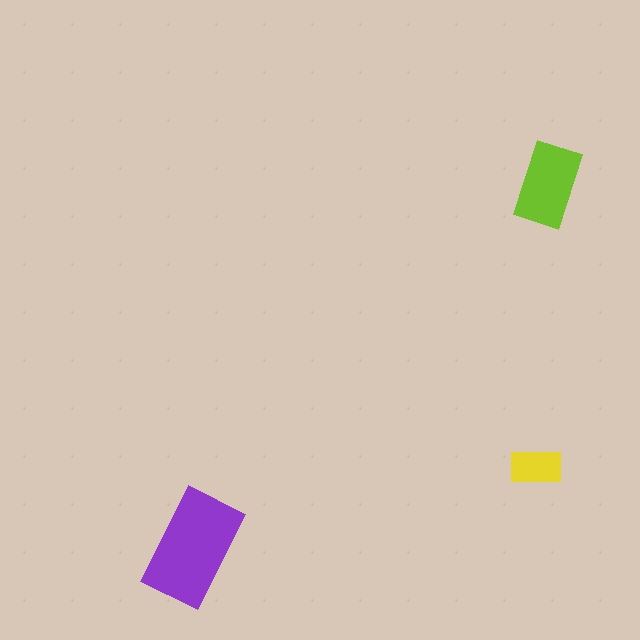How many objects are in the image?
There are 3 objects in the image.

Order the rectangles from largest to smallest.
the purple one, the lime one, the yellow one.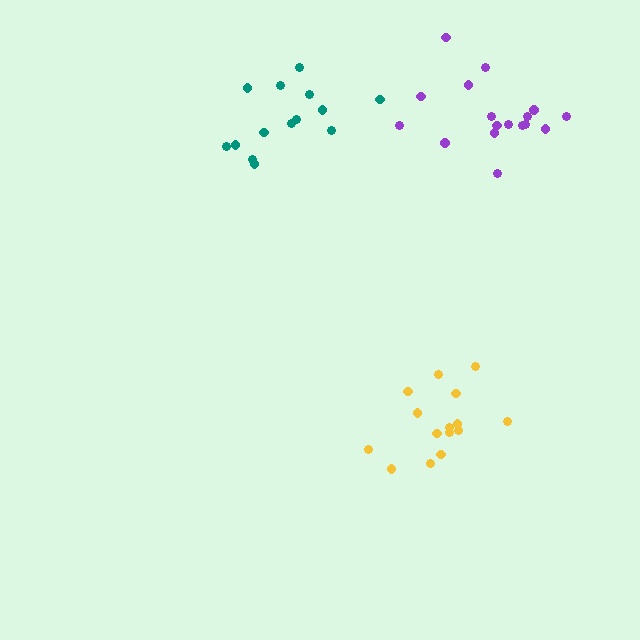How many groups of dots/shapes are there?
There are 3 groups.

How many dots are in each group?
Group 1: 17 dots, Group 2: 14 dots, Group 3: 15 dots (46 total).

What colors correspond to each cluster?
The clusters are colored: purple, teal, yellow.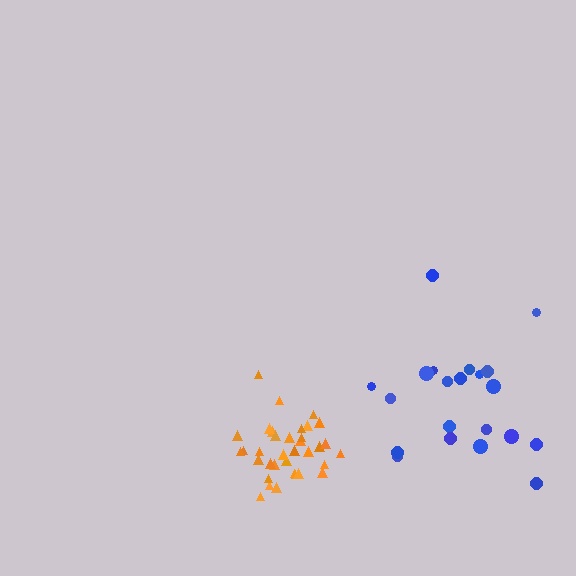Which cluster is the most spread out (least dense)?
Blue.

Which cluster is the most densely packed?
Orange.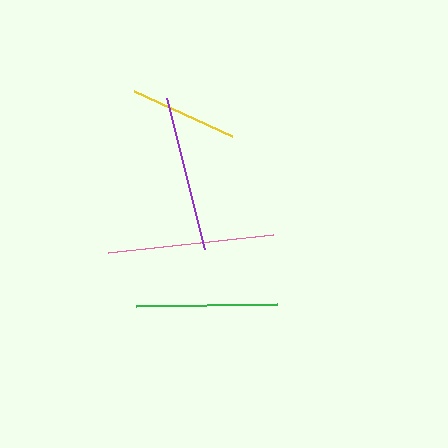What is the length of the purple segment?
The purple segment is approximately 156 pixels long.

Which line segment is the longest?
The pink line is the longest at approximately 166 pixels.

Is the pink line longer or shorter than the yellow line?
The pink line is longer than the yellow line.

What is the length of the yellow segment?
The yellow segment is approximately 108 pixels long.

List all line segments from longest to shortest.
From longest to shortest: pink, purple, green, yellow.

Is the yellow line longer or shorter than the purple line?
The purple line is longer than the yellow line.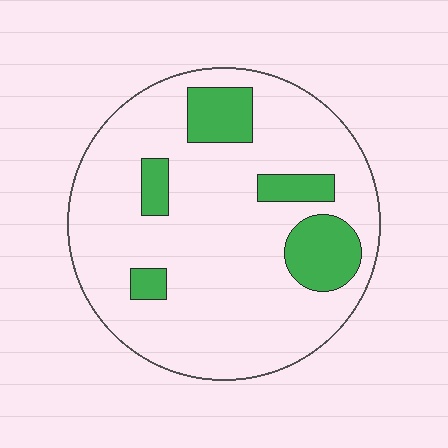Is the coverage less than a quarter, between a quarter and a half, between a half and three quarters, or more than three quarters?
Less than a quarter.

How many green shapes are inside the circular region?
5.